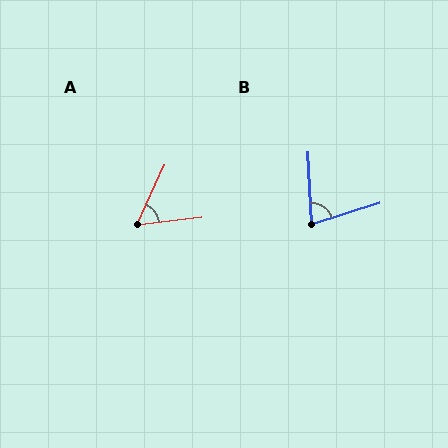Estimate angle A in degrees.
Approximately 58 degrees.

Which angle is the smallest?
A, at approximately 58 degrees.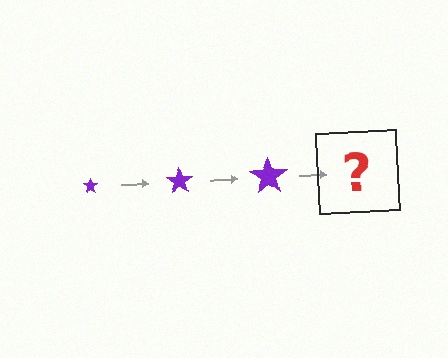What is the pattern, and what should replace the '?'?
The pattern is that the star gets progressively larger each step. The '?' should be a purple star, larger than the previous one.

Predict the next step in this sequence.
The next step is a purple star, larger than the previous one.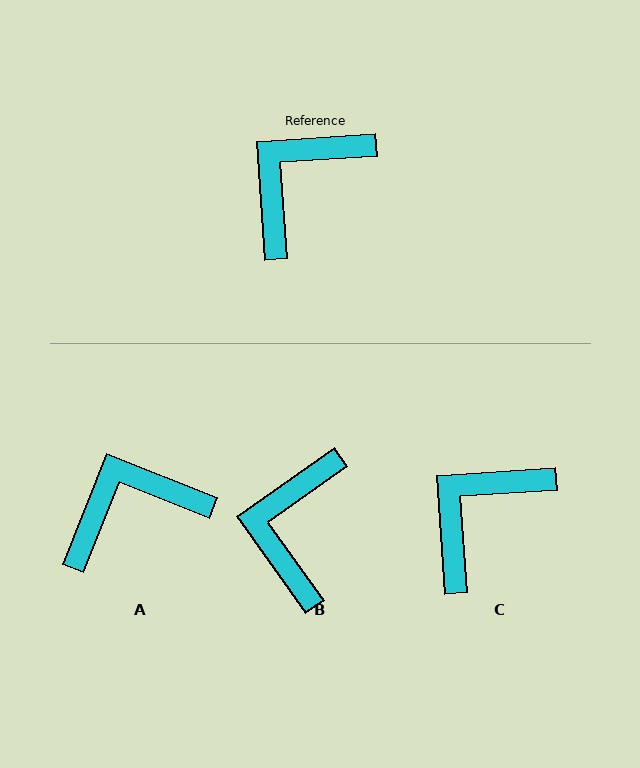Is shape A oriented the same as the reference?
No, it is off by about 26 degrees.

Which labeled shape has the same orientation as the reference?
C.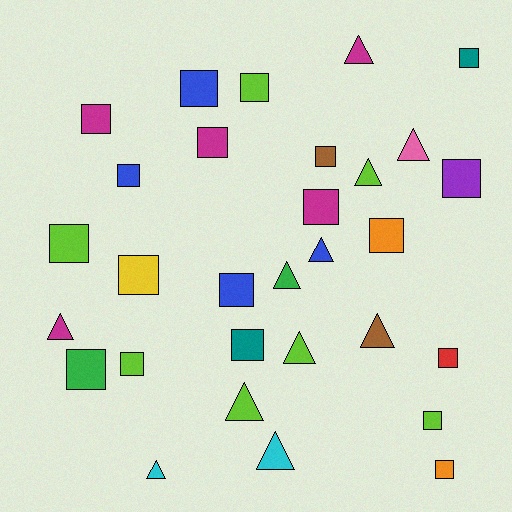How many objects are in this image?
There are 30 objects.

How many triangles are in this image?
There are 11 triangles.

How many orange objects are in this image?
There are 2 orange objects.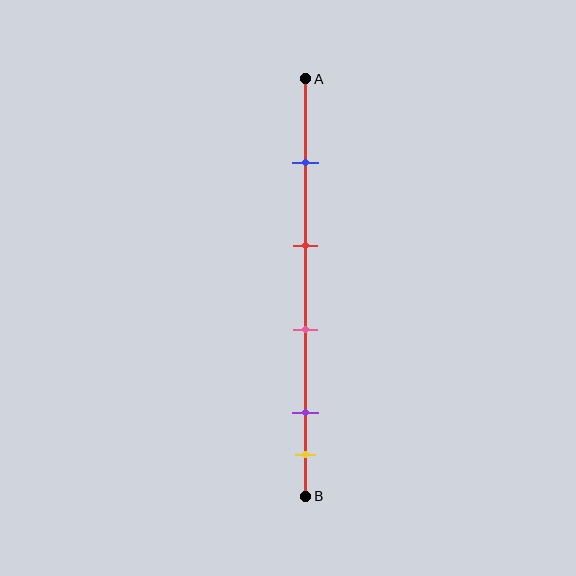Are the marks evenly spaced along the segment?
No, the marks are not evenly spaced.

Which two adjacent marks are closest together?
The purple and yellow marks are the closest adjacent pair.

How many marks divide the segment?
There are 5 marks dividing the segment.